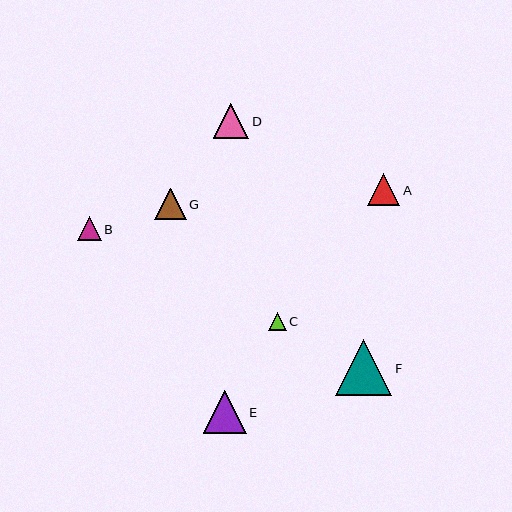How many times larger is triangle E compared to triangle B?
Triangle E is approximately 1.8 times the size of triangle B.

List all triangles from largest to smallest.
From largest to smallest: F, E, D, A, G, B, C.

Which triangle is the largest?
Triangle F is the largest with a size of approximately 56 pixels.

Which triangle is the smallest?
Triangle C is the smallest with a size of approximately 18 pixels.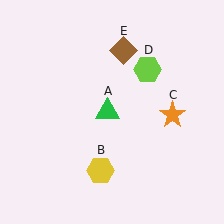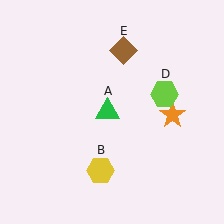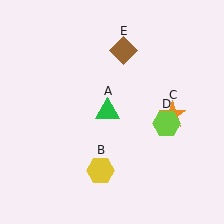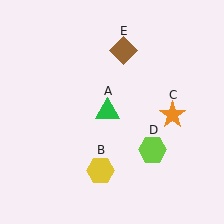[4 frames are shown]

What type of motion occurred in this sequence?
The lime hexagon (object D) rotated clockwise around the center of the scene.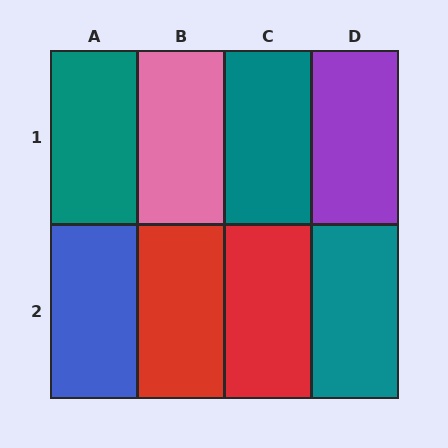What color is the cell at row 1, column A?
Teal.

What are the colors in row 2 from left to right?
Blue, red, red, teal.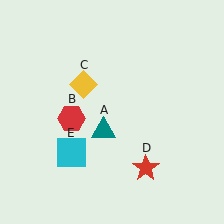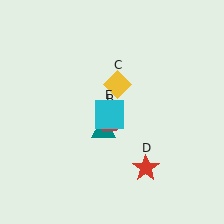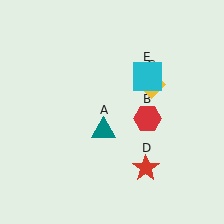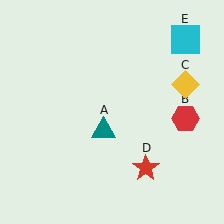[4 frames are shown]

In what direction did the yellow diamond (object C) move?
The yellow diamond (object C) moved right.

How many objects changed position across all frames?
3 objects changed position: red hexagon (object B), yellow diamond (object C), cyan square (object E).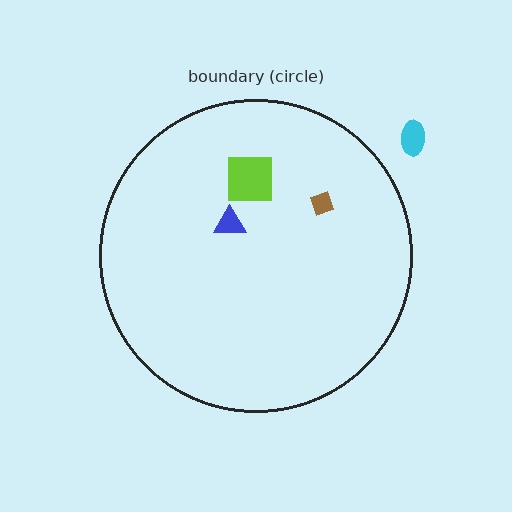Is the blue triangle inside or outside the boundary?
Inside.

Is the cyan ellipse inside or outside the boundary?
Outside.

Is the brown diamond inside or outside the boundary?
Inside.